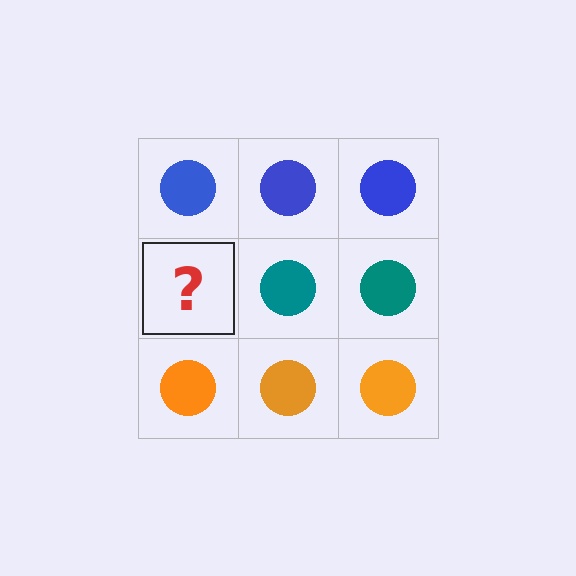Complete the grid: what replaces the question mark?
The question mark should be replaced with a teal circle.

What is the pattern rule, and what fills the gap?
The rule is that each row has a consistent color. The gap should be filled with a teal circle.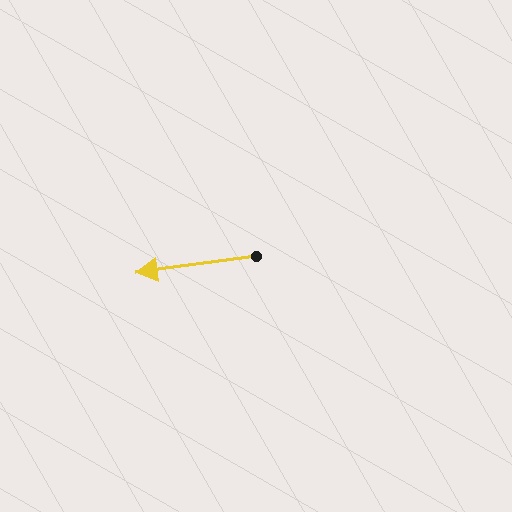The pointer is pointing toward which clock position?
Roughly 9 o'clock.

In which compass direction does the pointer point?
West.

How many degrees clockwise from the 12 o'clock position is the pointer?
Approximately 262 degrees.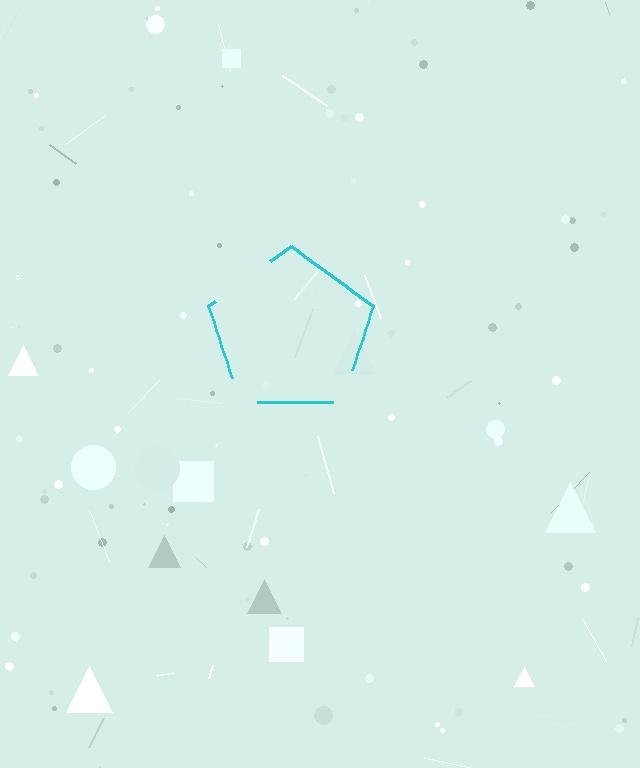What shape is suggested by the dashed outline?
The dashed outline suggests a pentagon.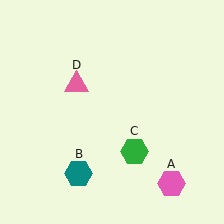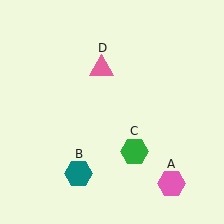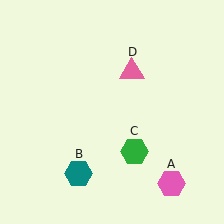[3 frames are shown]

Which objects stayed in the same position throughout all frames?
Pink hexagon (object A) and teal hexagon (object B) and green hexagon (object C) remained stationary.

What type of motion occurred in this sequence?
The pink triangle (object D) rotated clockwise around the center of the scene.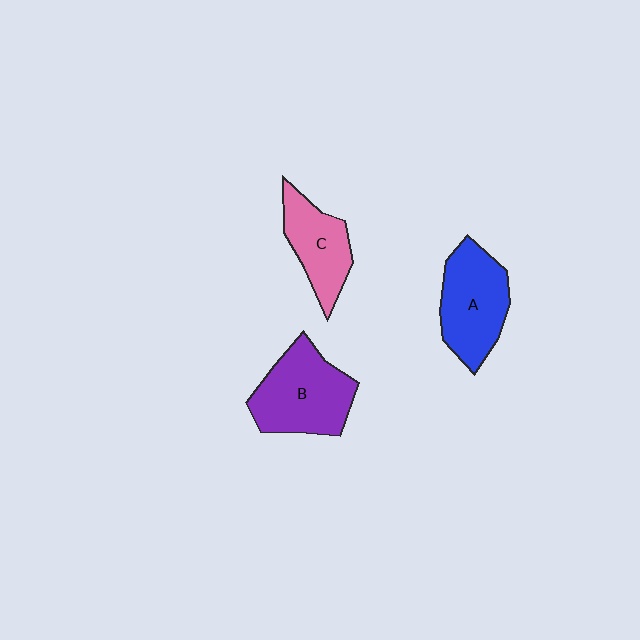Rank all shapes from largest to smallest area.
From largest to smallest: B (purple), A (blue), C (pink).